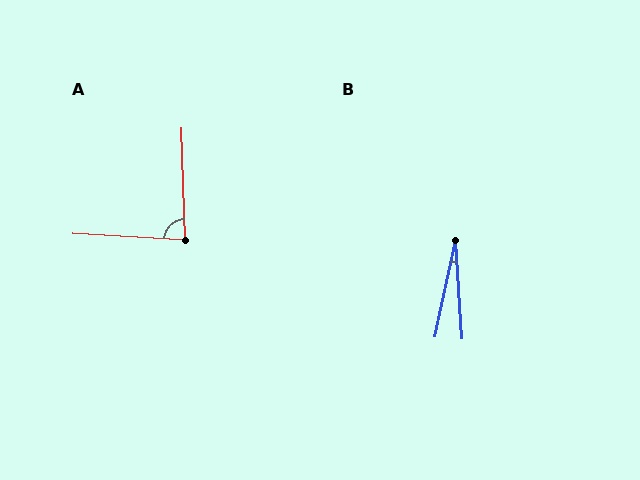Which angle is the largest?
A, at approximately 85 degrees.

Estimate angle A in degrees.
Approximately 85 degrees.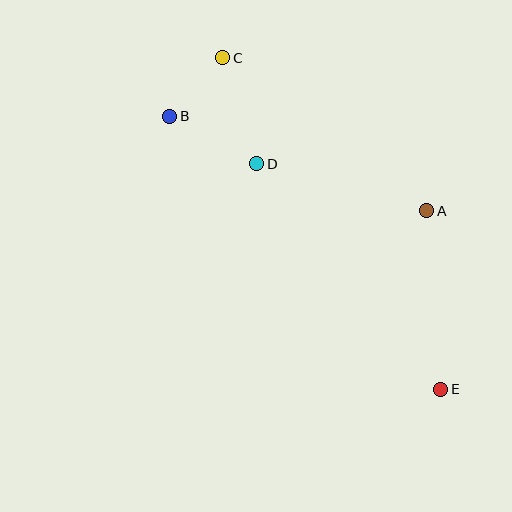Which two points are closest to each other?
Points B and C are closest to each other.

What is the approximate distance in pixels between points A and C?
The distance between A and C is approximately 255 pixels.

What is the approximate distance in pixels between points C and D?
The distance between C and D is approximately 111 pixels.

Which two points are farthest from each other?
Points C and E are farthest from each other.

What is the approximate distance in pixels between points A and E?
The distance between A and E is approximately 179 pixels.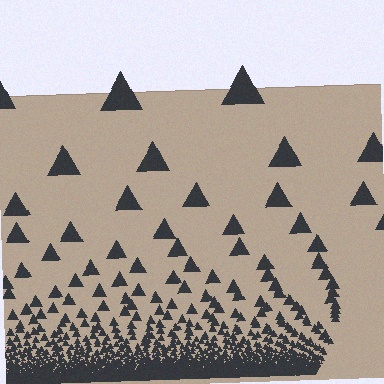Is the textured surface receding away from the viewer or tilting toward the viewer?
The surface appears to tilt toward the viewer. Texture elements get larger and sparser toward the top.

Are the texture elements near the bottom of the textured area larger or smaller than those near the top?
Smaller. The gradient is inverted — elements near the bottom are smaller and denser.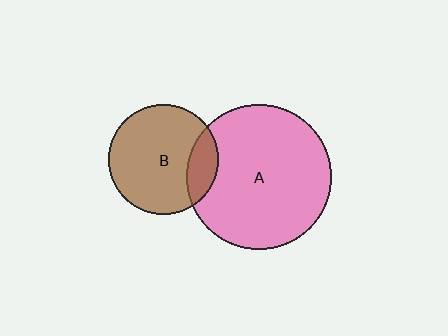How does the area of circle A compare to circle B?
Approximately 1.8 times.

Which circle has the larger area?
Circle A (pink).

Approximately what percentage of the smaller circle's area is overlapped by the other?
Approximately 20%.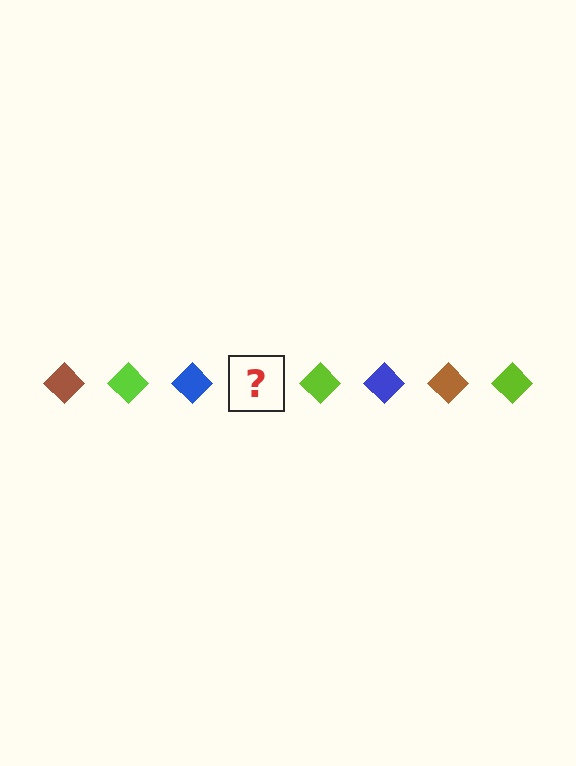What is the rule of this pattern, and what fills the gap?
The rule is that the pattern cycles through brown, lime, blue diamonds. The gap should be filled with a brown diamond.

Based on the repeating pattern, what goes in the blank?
The blank should be a brown diamond.